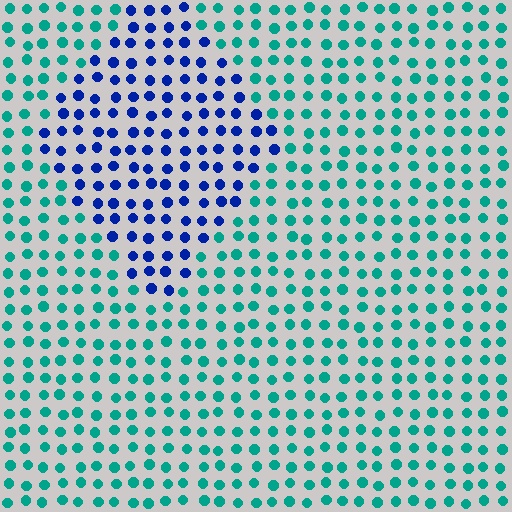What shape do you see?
I see a diamond.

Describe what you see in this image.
The image is filled with small teal elements in a uniform arrangement. A diamond-shaped region is visible where the elements are tinted to a slightly different hue, forming a subtle color boundary.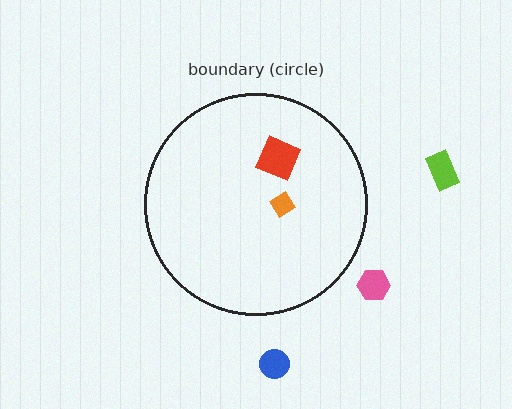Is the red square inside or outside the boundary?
Inside.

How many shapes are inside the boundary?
2 inside, 3 outside.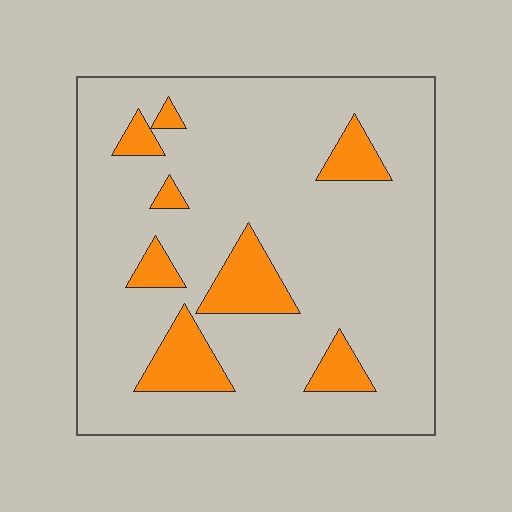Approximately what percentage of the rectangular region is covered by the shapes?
Approximately 15%.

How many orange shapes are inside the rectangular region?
8.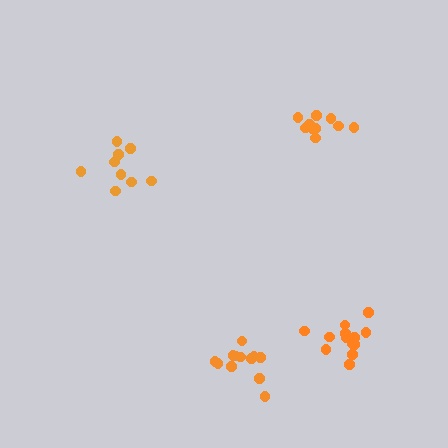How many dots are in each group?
Group 1: 9 dots, Group 2: 14 dots, Group 3: 10 dots, Group 4: 13 dots (46 total).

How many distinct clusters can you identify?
There are 4 distinct clusters.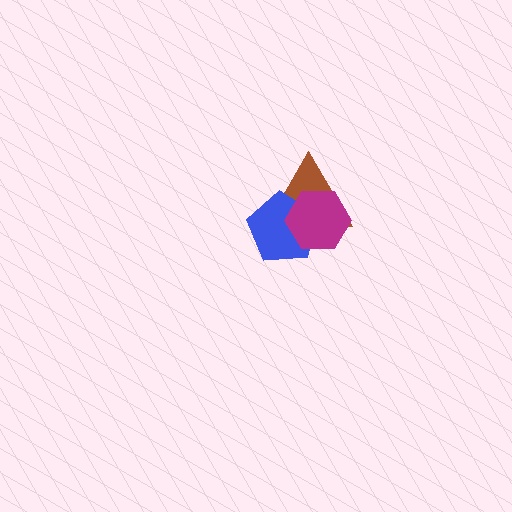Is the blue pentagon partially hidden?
Yes, it is partially covered by another shape.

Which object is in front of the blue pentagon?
The magenta hexagon is in front of the blue pentagon.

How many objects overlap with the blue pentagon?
2 objects overlap with the blue pentagon.